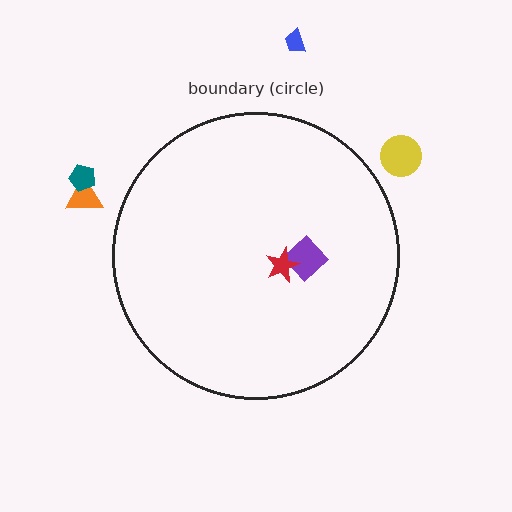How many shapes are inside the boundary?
2 inside, 4 outside.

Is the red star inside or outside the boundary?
Inside.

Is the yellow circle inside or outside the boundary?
Outside.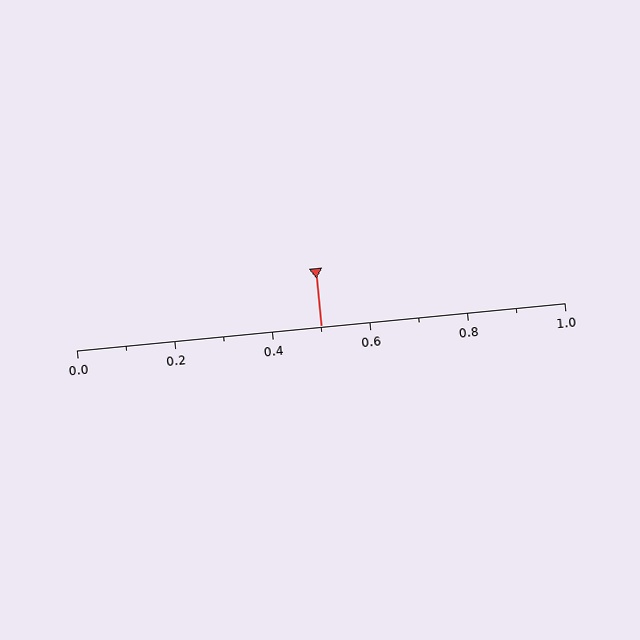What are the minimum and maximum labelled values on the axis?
The axis runs from 0.0 to 1.0.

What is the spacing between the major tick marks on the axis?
The major ticks are spaced 0.2 apart.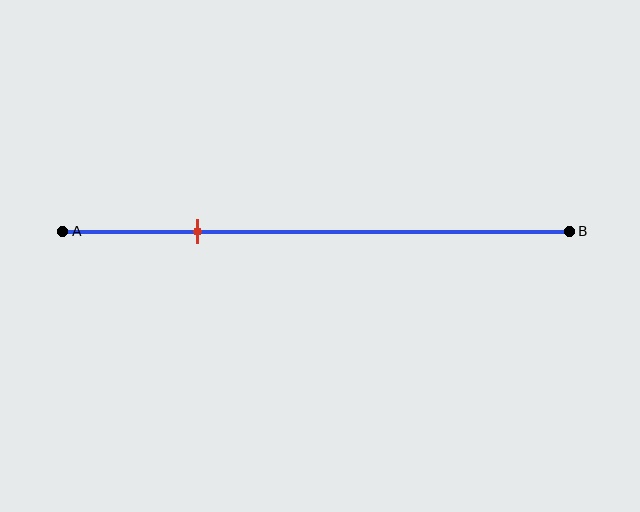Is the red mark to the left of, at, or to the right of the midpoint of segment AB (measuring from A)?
The red mark is to the left of the midpoint of segment AB.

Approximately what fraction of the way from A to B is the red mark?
The red mark is approximately 25% of the way from A to B.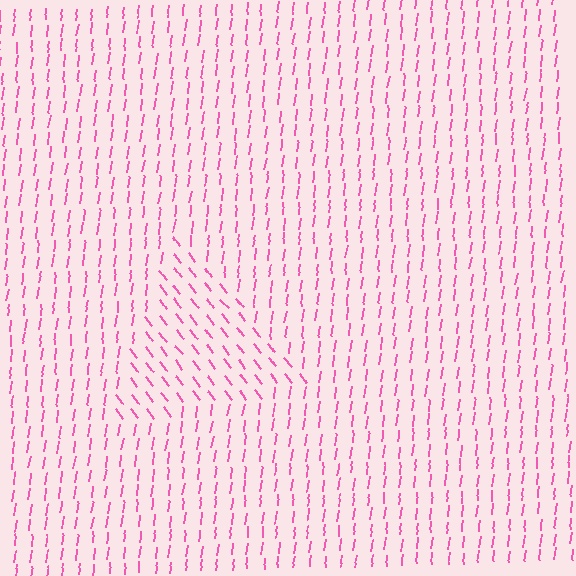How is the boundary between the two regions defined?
The boundary is defined purely by a change in line orientation (approximately 45 degrees difference). All lines are the same color and thickness.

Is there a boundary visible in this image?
Yes, there is a texture boundary formed by a change in line orientation.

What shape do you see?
I see a triangle.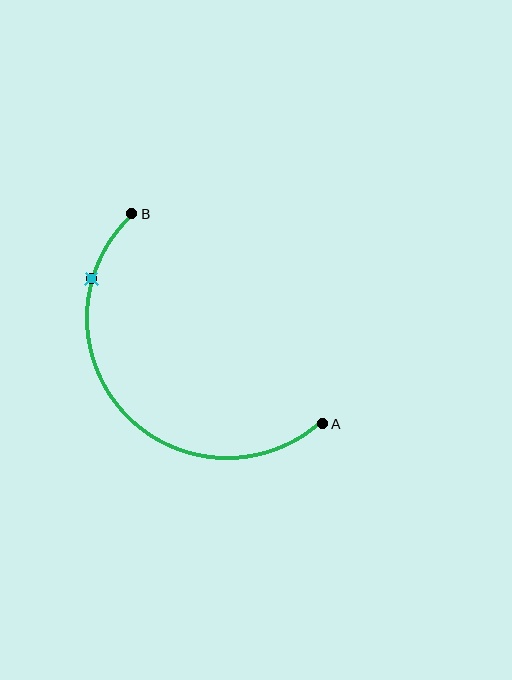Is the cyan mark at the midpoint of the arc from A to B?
No. The cyan mark lies on the arc but is closer to endpoint B. The arc midpoint would be at the point on the curve equidistant along the arc from both A and B.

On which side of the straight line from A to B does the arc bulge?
The arc bulges below and to the left of the straight line connecting A and B.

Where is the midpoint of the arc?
The arc midpoint is the point on the curve farthest from the straight line joining A and B. It sits below and to the left of that line.